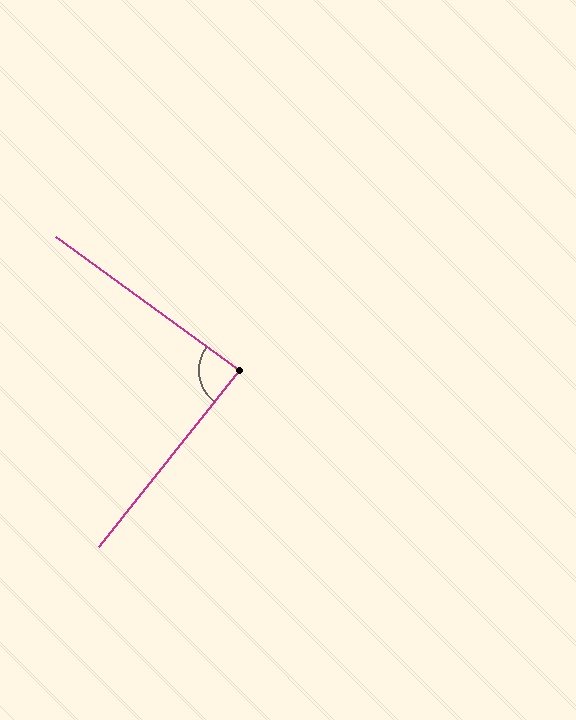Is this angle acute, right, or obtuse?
It is approximately a right angle.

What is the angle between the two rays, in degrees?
Approximately 87 degrees.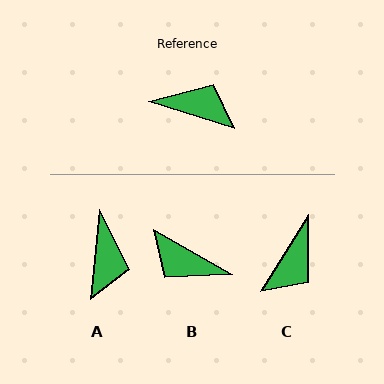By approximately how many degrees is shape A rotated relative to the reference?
Approximately 78 degrees clockwise.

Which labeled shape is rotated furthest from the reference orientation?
B, about 168 degrees away.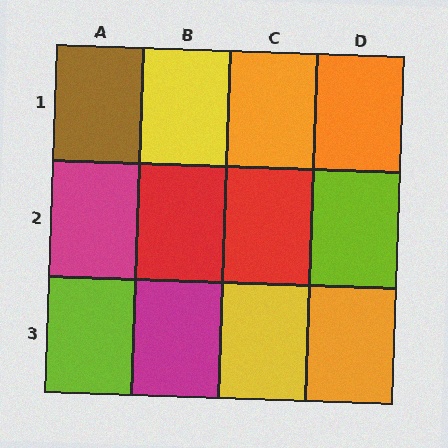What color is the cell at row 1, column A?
Brown.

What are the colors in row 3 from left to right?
Lime, magenta, yellow, orange.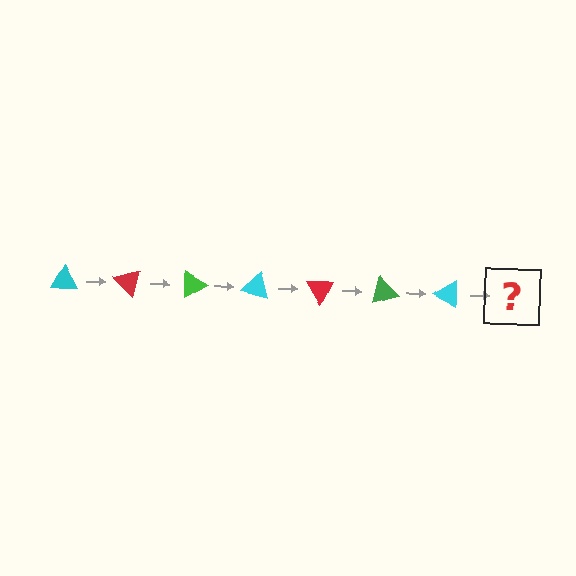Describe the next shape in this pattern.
It should be a red triangle, rotated 315 degrees from the start.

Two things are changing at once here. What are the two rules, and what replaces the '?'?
The two rules are that it rotates 45 degrees each step and the color cycles through cyan, red, and green. The '?' should be a red triangle, rotated 315 degrees from the start.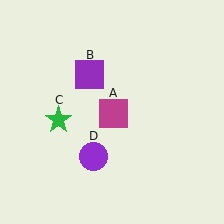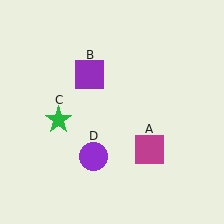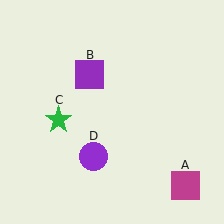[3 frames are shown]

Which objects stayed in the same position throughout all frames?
Purple square (object B) and green star (object C) and purple circle (object D) remained stationary.